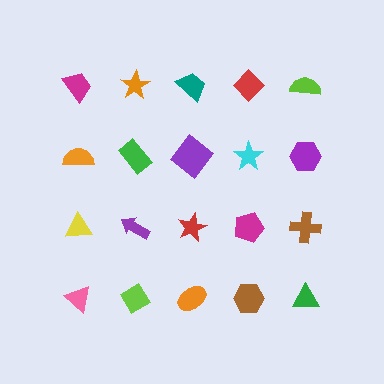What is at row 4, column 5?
A green triangle.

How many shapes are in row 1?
5 shapes.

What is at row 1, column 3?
A teal trapezoid.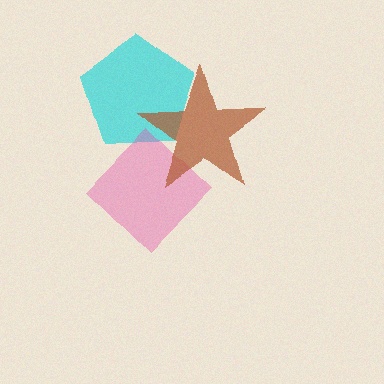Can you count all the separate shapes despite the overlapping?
Yes, there are 3 separate shapes.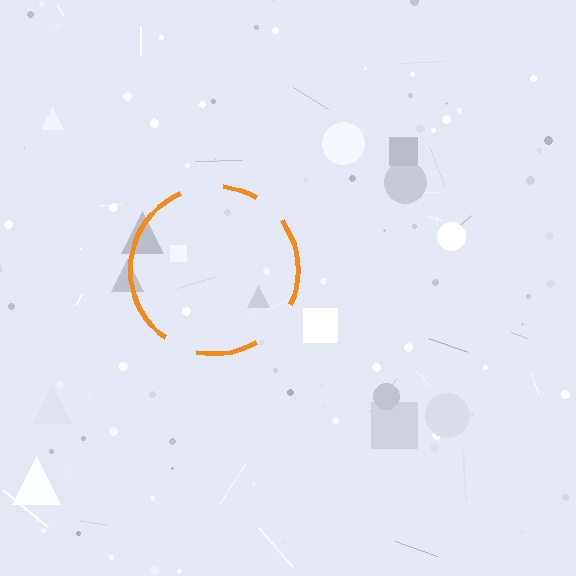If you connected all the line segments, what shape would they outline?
They would outline a circle.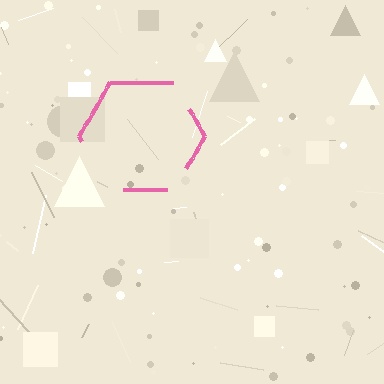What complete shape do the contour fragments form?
The contour fragments form a hexagon.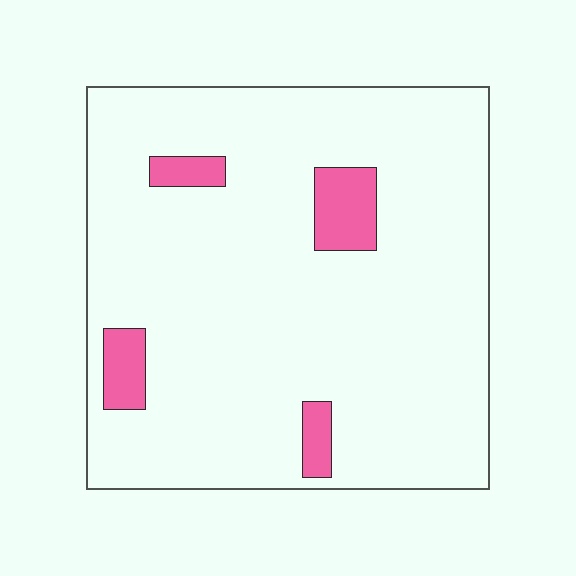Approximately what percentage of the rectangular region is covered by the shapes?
Approximately 10%.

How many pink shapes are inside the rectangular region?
4.